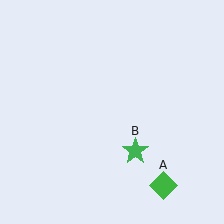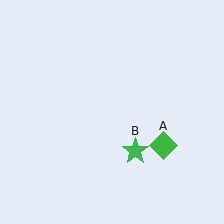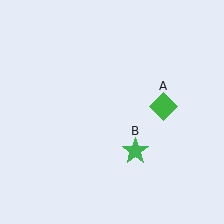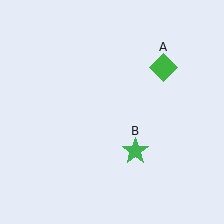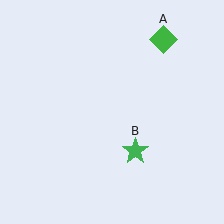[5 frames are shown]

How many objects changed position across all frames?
1 object changed position: green diamond (object A).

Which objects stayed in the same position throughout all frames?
Green star (object B) remained stationary.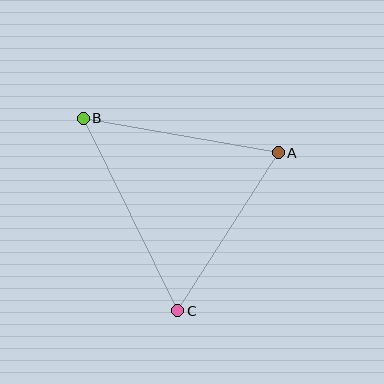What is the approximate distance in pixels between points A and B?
The distance between A and B is approximately 198 pixels.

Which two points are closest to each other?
Points A and C are closest to each other.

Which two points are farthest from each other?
Points B and C are farthest from each other.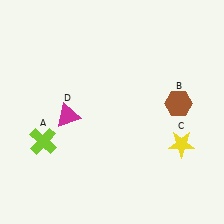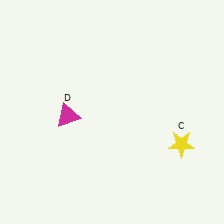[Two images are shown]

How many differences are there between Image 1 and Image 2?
There are 2 differences between the two images.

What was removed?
The lime cross (A), the brown hexagon (B) were removed in Image 2.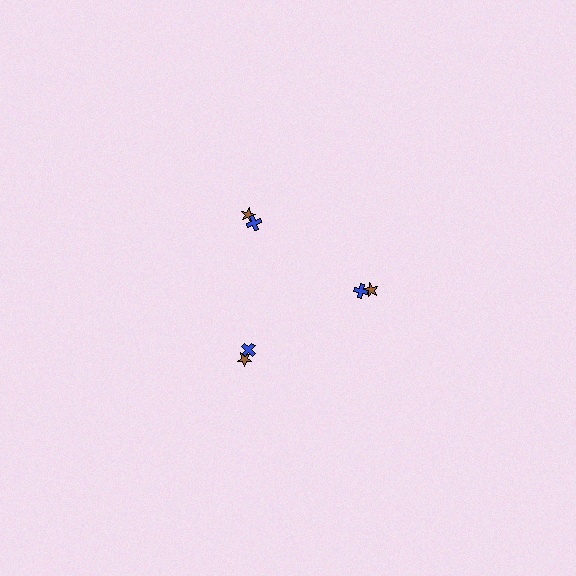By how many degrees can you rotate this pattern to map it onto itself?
The pattern maps onto itself every 120 degrees of rotation.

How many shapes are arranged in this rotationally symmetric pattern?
There are 6 shapes, arranged in 3 groups of 2.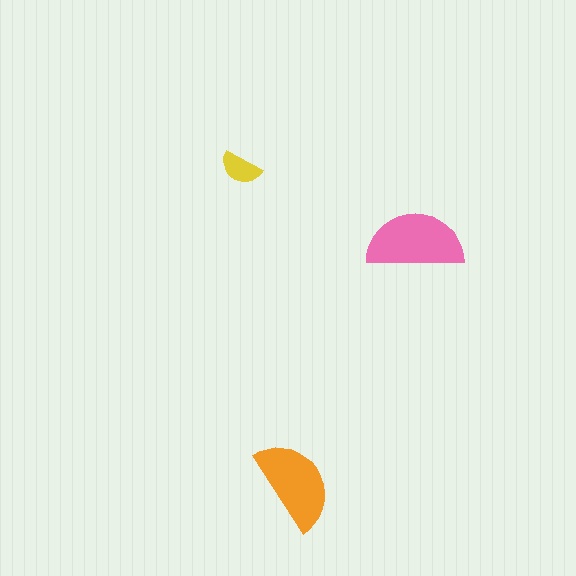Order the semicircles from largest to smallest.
the pink one, the orange one, the yellow one.